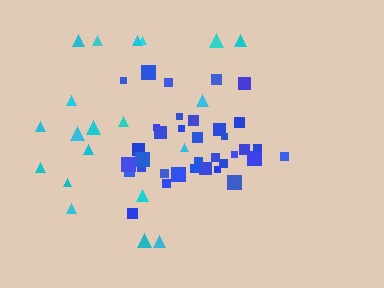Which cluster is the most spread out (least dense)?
Cyan.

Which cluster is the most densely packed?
Blue.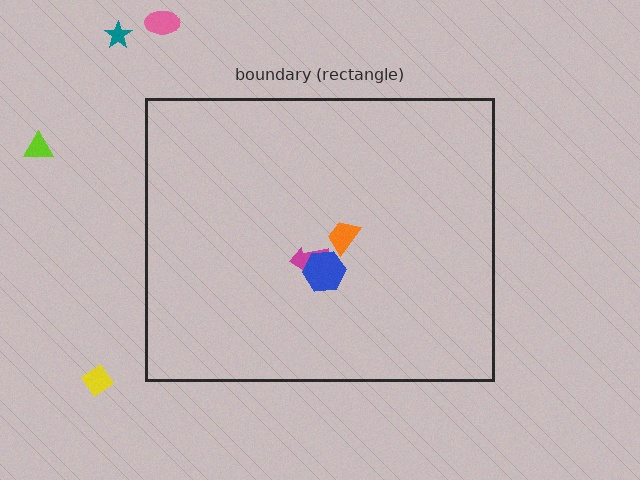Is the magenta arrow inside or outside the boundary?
Inside.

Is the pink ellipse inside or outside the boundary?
Outside.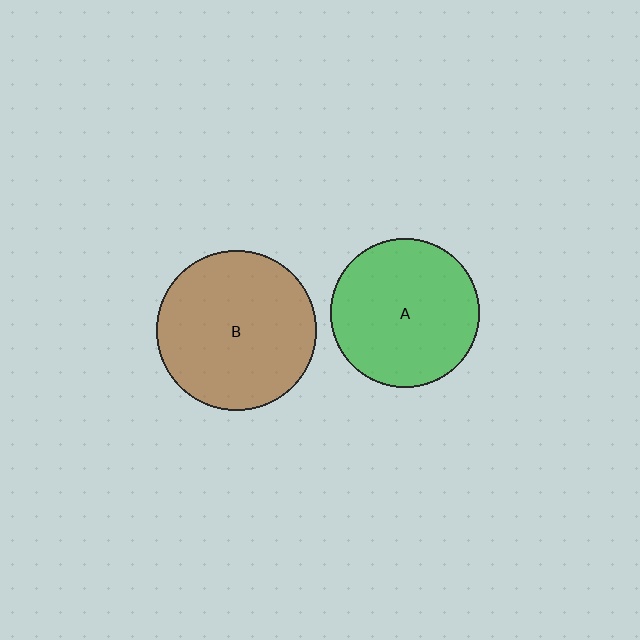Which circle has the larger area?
Circle B (brown).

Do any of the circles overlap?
No, none of the circles overlap.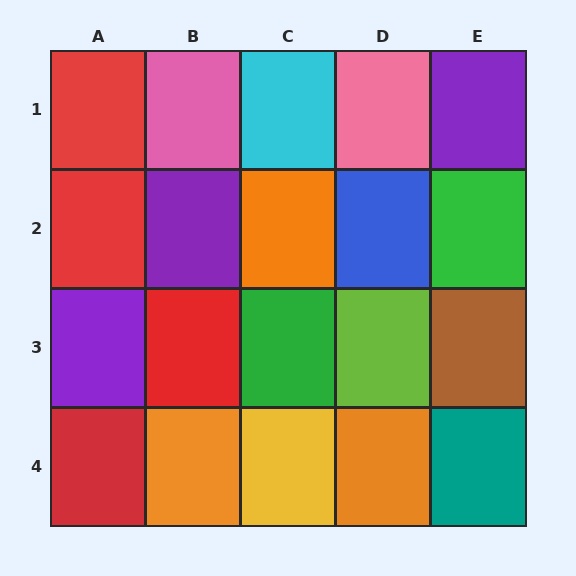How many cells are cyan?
1 cell is cyan.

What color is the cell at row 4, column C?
Yellow.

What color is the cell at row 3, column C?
Green.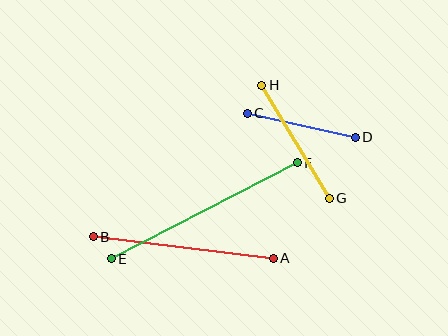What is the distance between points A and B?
The distance is approximately 181 pixels.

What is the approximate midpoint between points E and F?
The midpoint is at approximately (204, 211) pixels.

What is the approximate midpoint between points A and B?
The midpoint is at approximately (183, 247) pixels.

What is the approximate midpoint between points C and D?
The midpoint is at approximately (301, 125) pixels.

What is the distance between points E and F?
The distance is approximately 209 pixels.